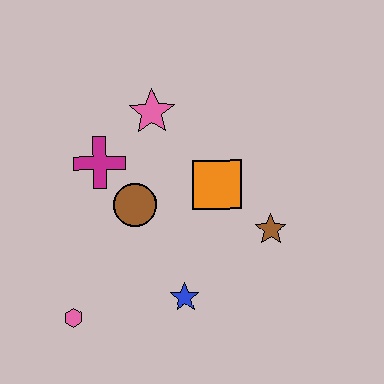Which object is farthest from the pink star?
The pink hexagon is farthest from the pink star.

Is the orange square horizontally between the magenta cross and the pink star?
No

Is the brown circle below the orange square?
Yes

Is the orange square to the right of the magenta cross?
Yes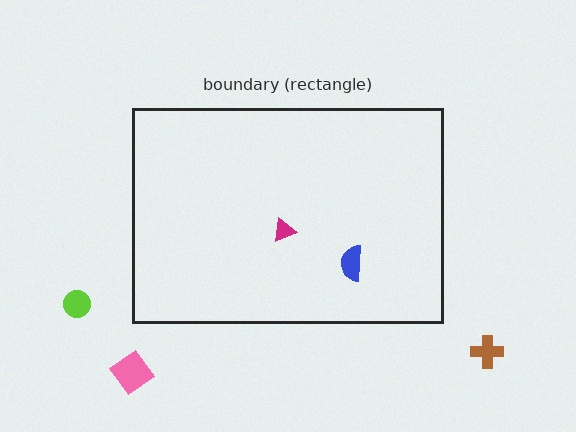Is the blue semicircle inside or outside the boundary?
Inside.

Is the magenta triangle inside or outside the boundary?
Inside.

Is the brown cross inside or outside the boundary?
Outside.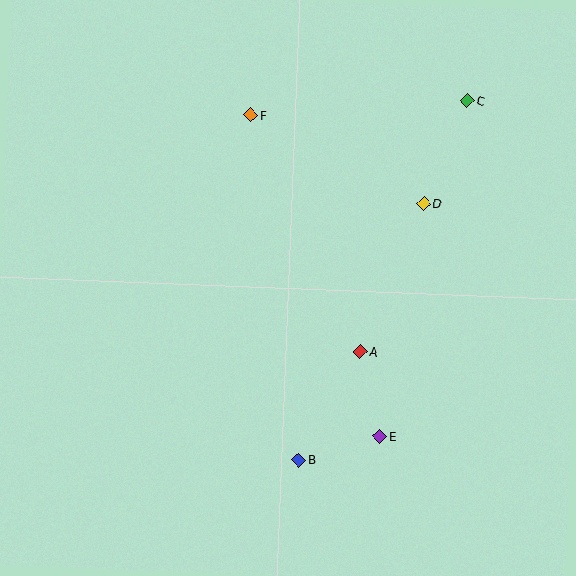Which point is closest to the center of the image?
Point A at (360, 352) is closest to the center.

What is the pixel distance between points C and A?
The distance between C and A is 273 pixels.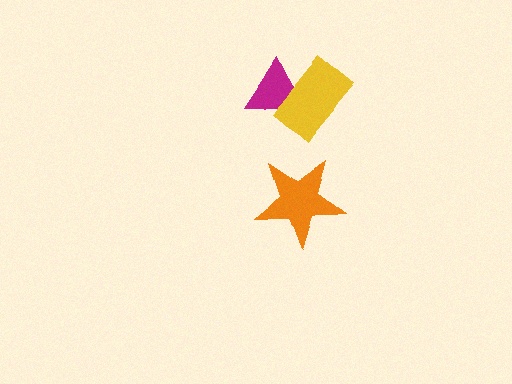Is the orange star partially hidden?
No, no other shape covers it.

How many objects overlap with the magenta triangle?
1 object overlaps with the magenta triangle.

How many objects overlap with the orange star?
0 objects overlap with the orange star.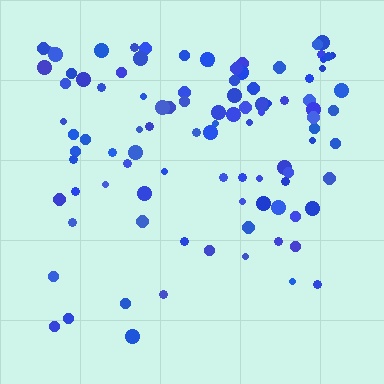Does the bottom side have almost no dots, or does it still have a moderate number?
Still a moderate number, just noticeably fewer than the top.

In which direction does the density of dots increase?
From bottom to top, with the top side densest.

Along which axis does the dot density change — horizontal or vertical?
Vertical.